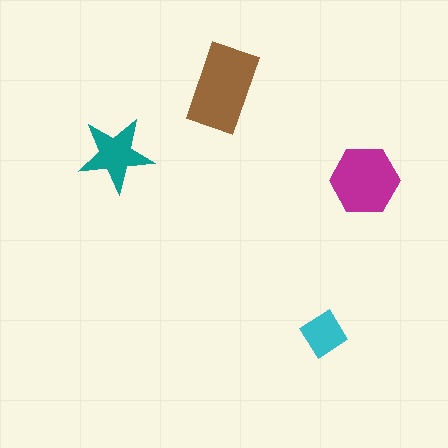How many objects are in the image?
There are 4 objects in the image.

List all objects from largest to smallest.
The brown rectangle, the magenta hexagon, the teal star, the cyan diamond.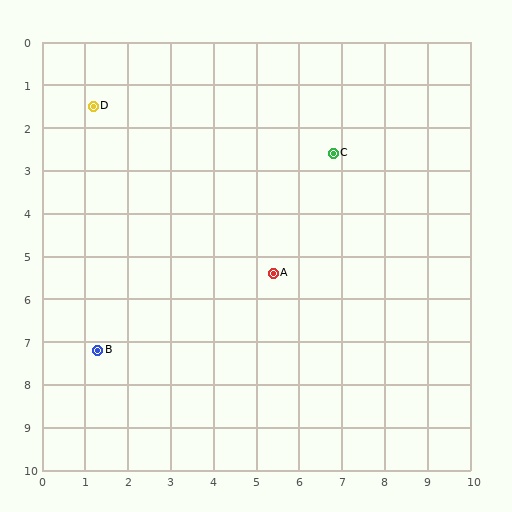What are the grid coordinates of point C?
Point C is at approximately (6.8, 2.6).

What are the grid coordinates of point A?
Point A is at approximately (5.4, 5.4).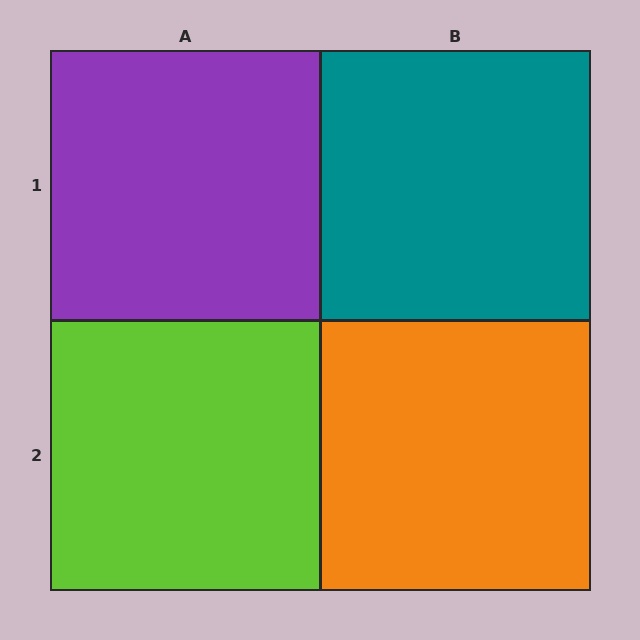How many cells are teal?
1 cell is teal.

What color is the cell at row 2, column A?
Lime.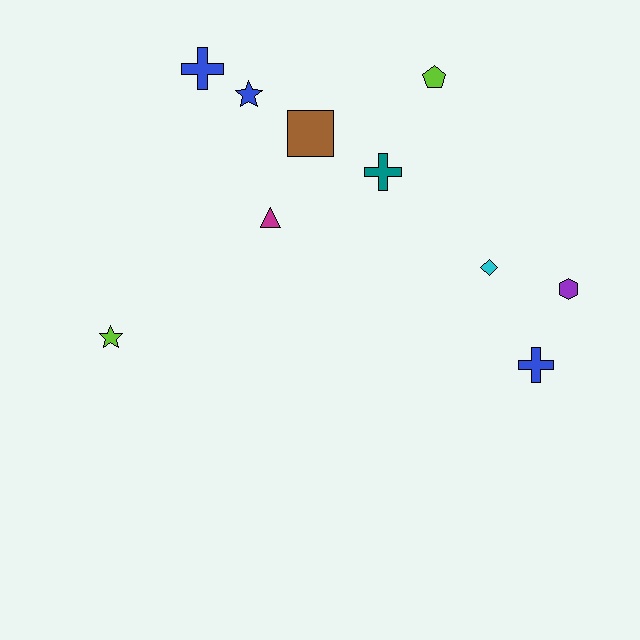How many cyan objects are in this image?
There is 1 cyan object.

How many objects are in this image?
There are 10 objects.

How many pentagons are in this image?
There is 1 pentagon.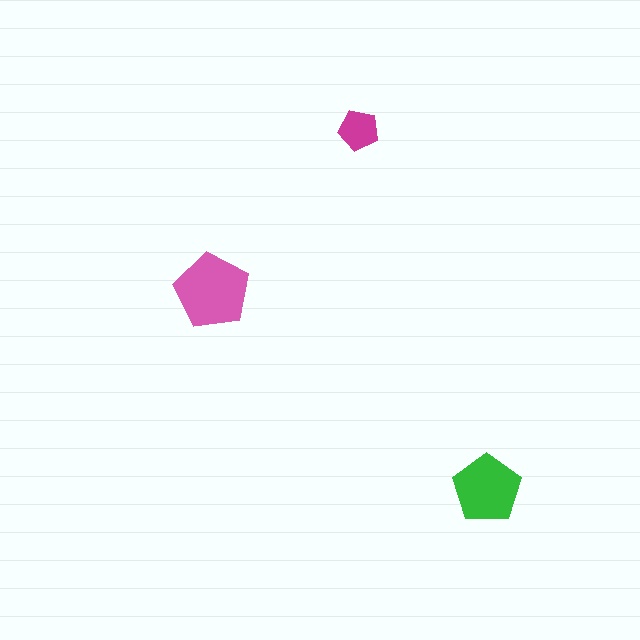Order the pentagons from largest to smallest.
the pink one, the green one, the magenta one.